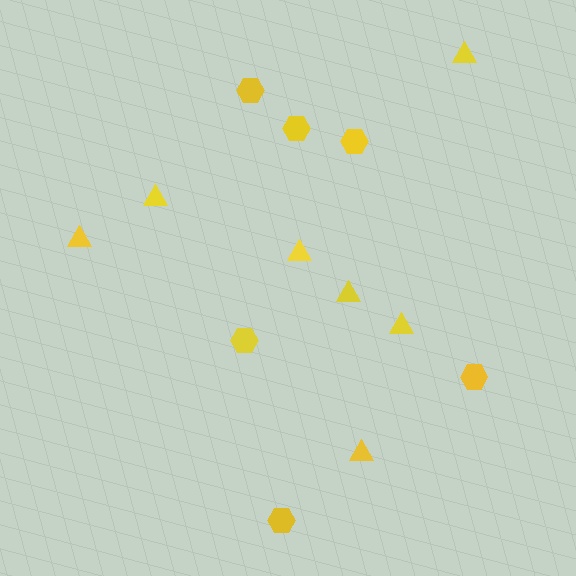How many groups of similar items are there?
There are 2 groups: one group of triangles (7) and one group of hexagons (6).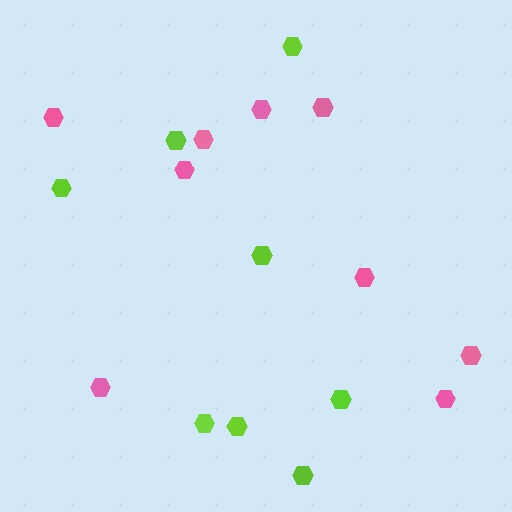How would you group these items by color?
There are 2 groups: one group of pink hexagons (9) and one group of lime hexagons (8).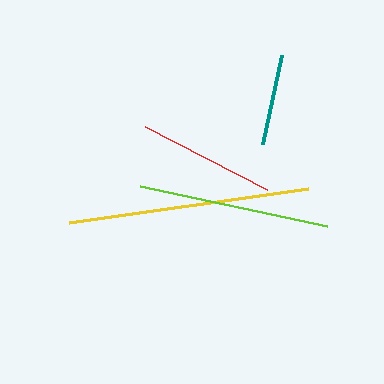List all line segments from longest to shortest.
From longest to shortest: yellow, lime, red, teal.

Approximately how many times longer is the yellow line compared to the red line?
The yellow line is approximately 1.8 times the length of the red line.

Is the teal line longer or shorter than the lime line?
The lime line is longer than the teal line.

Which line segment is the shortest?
The teal line is the shortest at approximately 91 pixels.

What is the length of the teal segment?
The teal segment is approximately 91 pixels long.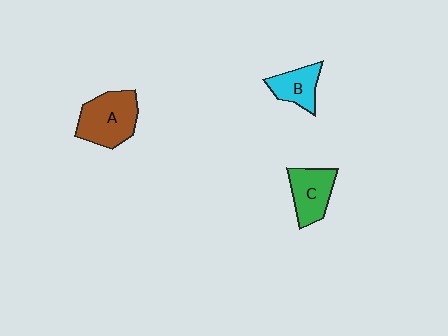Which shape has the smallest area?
Shape B (cyan).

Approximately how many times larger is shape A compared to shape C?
Approximately 1.4 times.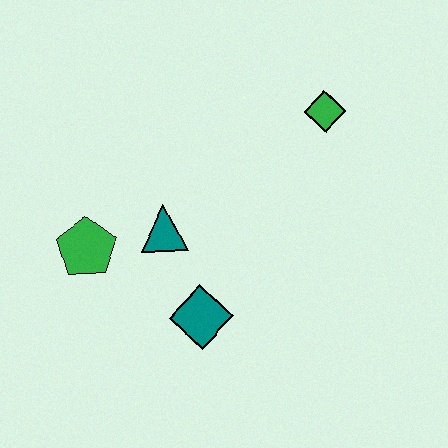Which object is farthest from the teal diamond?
The green diamond is farthest from the teal diamond.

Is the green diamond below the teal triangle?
No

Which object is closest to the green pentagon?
The teal triangle is closest to the green pentagon.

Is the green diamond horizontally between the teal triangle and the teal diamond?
No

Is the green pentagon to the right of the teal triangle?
No